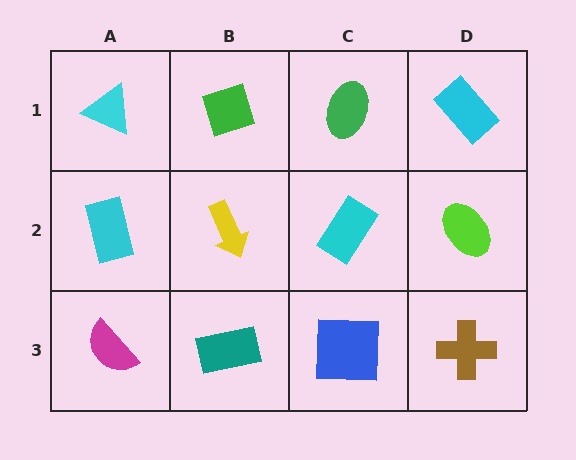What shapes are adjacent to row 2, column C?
A green ellipse (row 1, column C), a blue square (row 3, column C), a yellow arrow (row 2, column B), a lime ellipse (row 2, column D).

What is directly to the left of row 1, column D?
A green ellipse.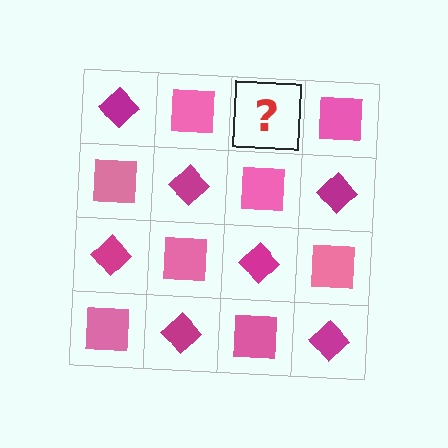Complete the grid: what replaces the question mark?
The question mark should be replaced with a magenta diamond.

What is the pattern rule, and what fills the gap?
The rule is that it alternates magenta diamond and pink square in a checkerboard pattern. The gap should be filled with a magenta diamond.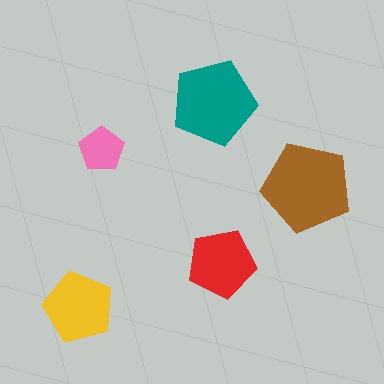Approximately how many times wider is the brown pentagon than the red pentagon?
About 1.5 times wider.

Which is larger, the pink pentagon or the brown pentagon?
The brown one.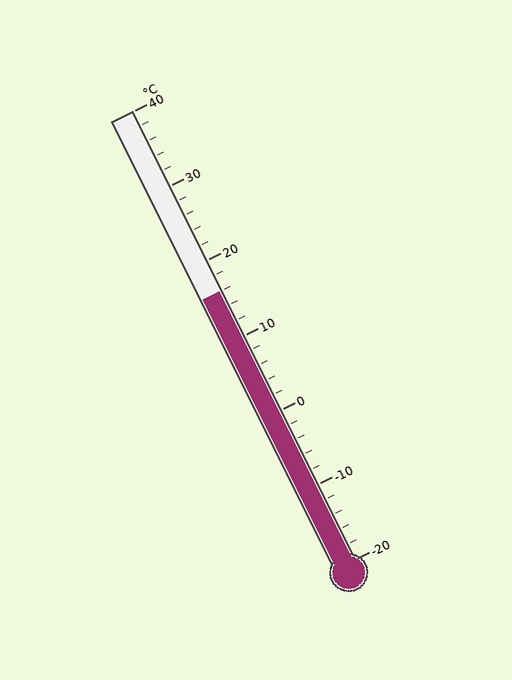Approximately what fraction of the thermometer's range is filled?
The thermometer is filled to approximately 60% of its range.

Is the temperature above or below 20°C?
The temperature is below 20°C.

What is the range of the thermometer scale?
The thermometer scale ranges from -20°C to 40°C.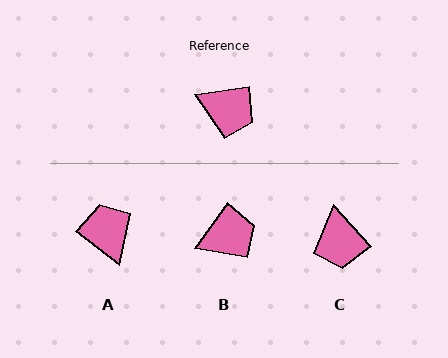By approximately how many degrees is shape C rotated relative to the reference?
Approximately 57 degrees clockwise.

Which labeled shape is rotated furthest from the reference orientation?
A, about 134 degrees away.